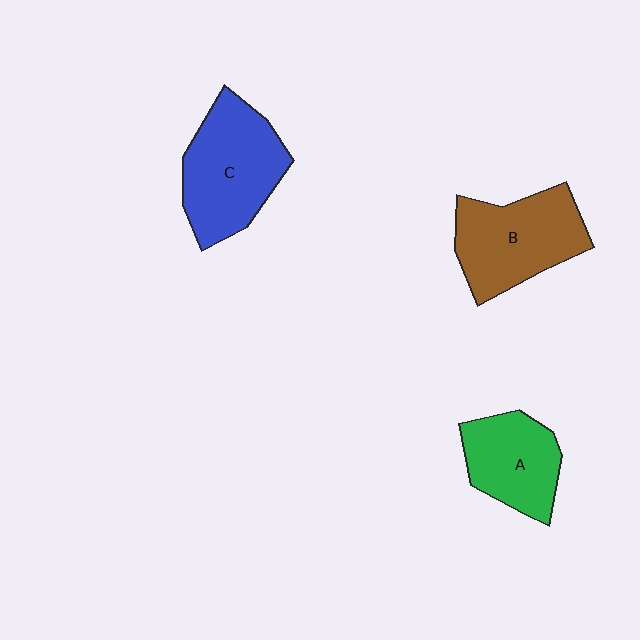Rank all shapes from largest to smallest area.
From largest to smallest: C (blue), B (brown), A (green).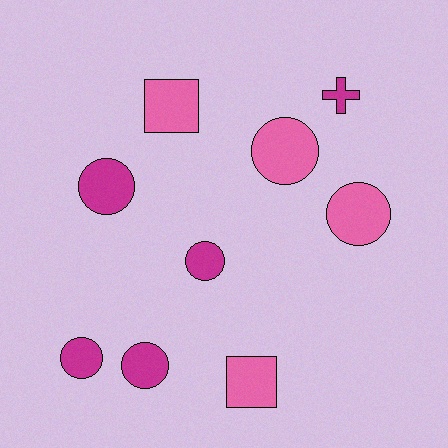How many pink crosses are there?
There are no pink crosses.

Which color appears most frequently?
Magenta, with 5 objects.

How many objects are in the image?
There are 9 objects.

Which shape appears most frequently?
Circle, with 6 objects.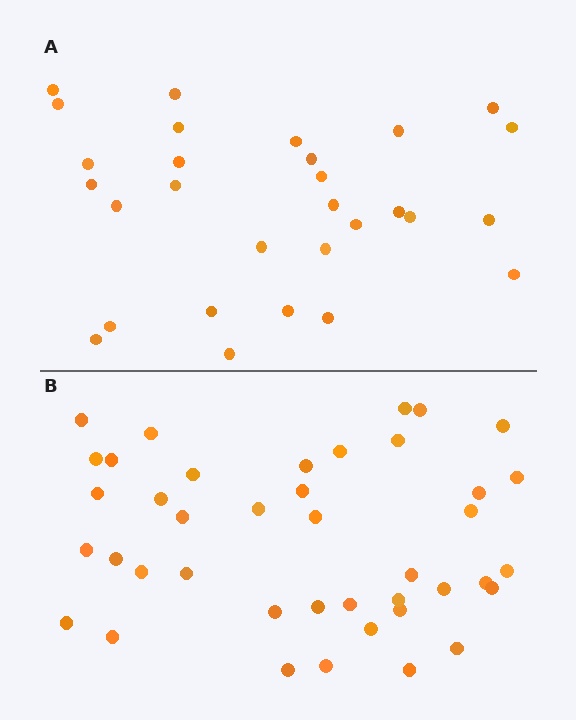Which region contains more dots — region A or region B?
Region B (the bottom region) has more dots.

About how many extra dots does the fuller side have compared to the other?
Region B has roughly 12 or so more dots than region A.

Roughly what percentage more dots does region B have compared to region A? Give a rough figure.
About 40% more.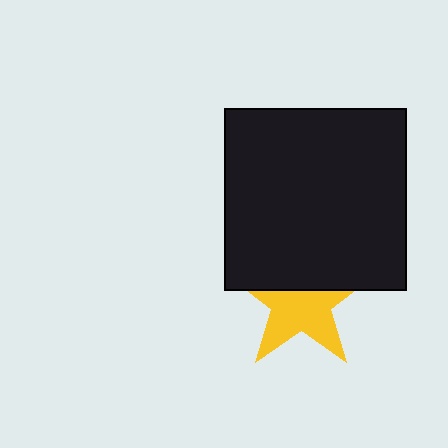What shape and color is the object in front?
The object in front is a black square.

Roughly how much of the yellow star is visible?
About half of it is visible (roughly 57%).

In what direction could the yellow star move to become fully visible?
The yellow star could move down. That would shift it out from behind the black square entirely.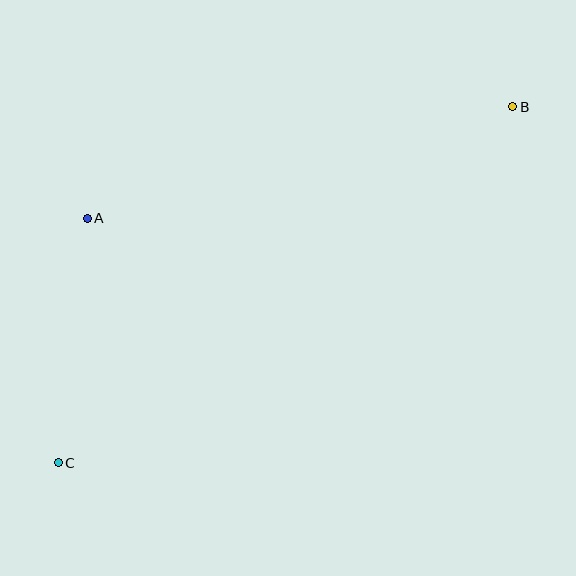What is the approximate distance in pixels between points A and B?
The distance between A and B is approximately 440 pixels.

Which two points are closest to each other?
Points A and C are closest to each other.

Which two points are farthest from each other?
Points B and C are farthest from each other.